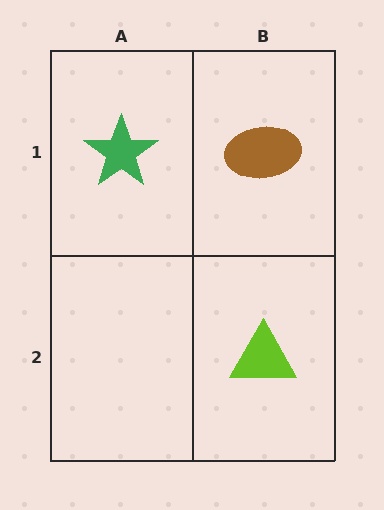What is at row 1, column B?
A brown ellipse.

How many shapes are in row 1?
2 shapes.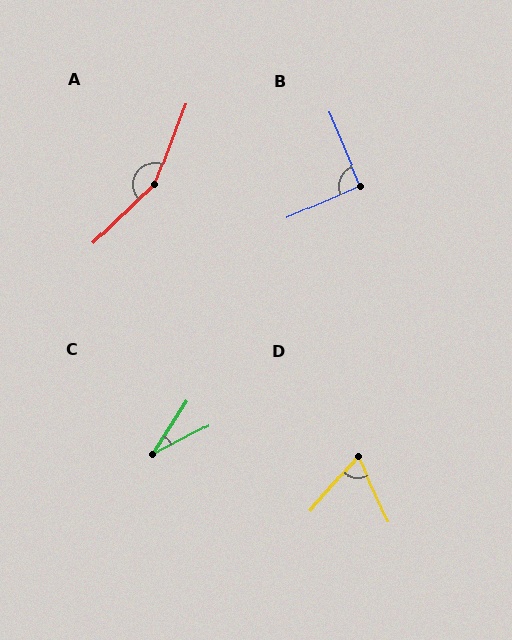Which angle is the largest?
A, at approximately 155 degrees.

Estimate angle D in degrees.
Approximately 66 degrees.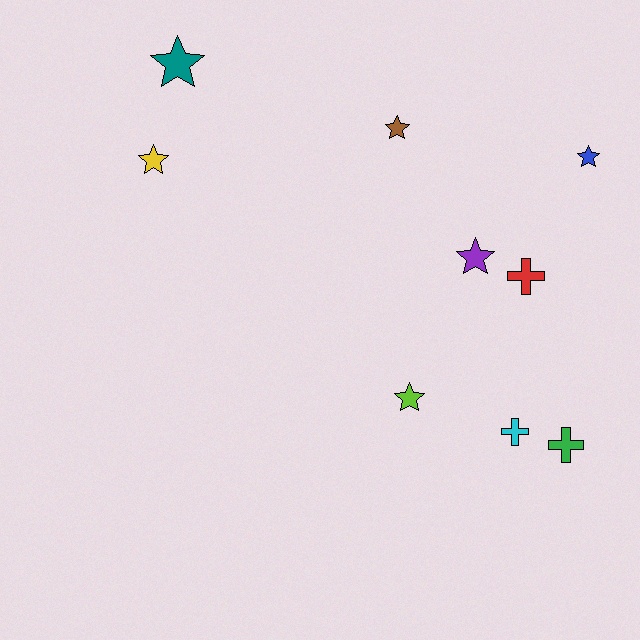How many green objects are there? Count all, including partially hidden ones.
There is 1 green object.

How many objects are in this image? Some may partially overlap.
There are 9 objects.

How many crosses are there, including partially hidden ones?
There are 3 crosses.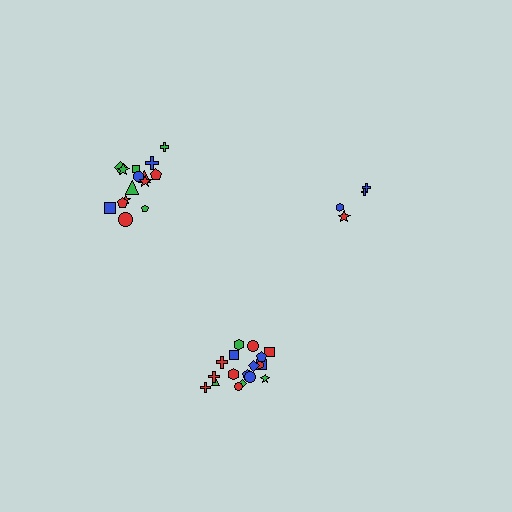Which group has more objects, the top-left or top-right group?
The top-left group.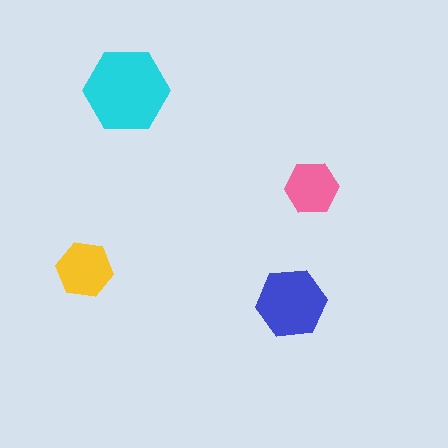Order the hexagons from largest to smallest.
the cyan one, the blue one, the yellow one, the pink one.